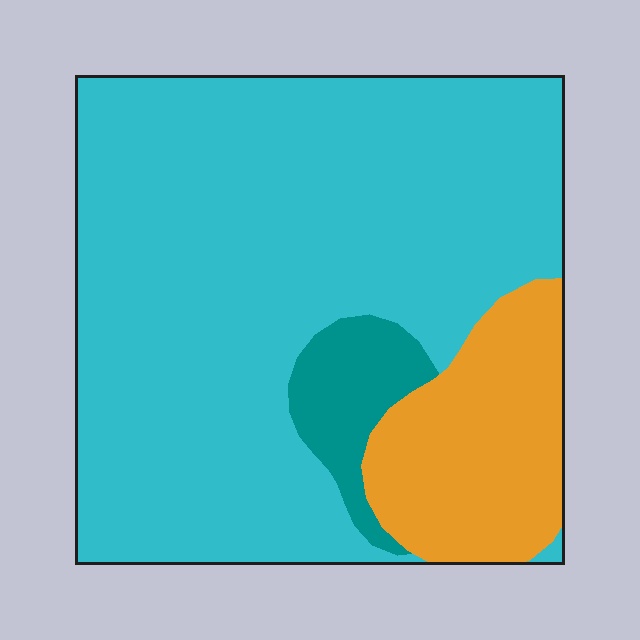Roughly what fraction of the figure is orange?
Orange takes up less than a quarter of the figure.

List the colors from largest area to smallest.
From largest to smallest: cyan, orange, teal.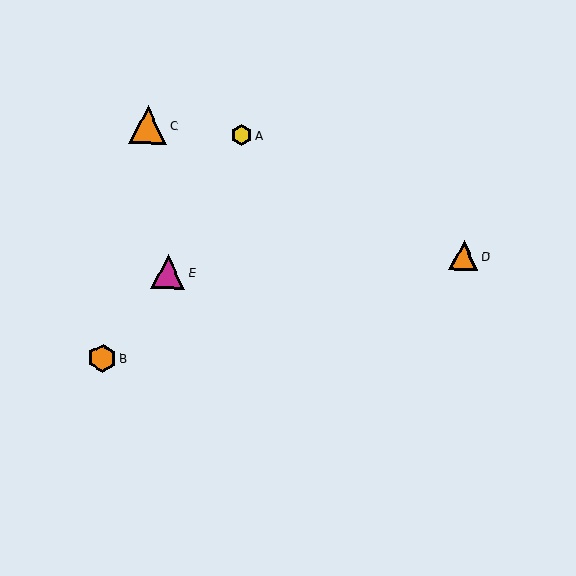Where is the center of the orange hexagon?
The center of the orange hexagon is at (102, 358).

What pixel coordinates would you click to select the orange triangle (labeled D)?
Click at (464, 255) to select the orange triangle D.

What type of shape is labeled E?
Shape E is a magenta triangle.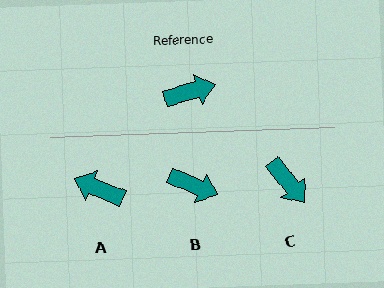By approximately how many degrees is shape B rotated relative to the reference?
Approximately 38 degrees clockwise.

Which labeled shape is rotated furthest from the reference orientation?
A, about 142 degrees away.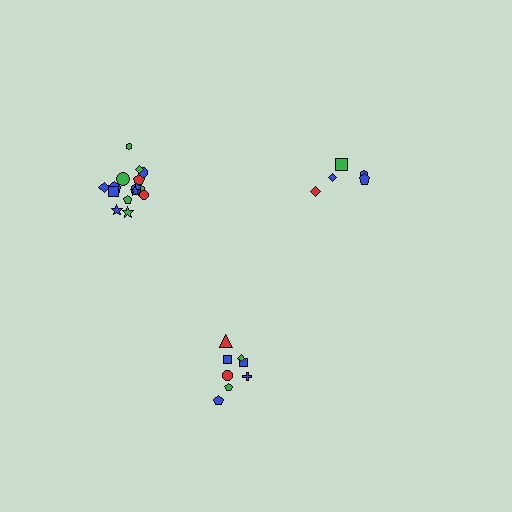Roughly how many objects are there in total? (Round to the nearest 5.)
Roughly 30 objects in total.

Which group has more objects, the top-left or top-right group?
The top-left group.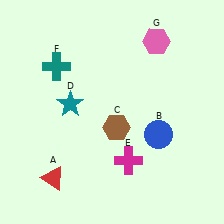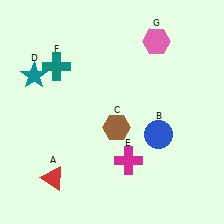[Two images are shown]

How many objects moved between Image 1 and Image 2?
1 object moved between the two images.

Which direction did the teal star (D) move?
The teal star (D) moved left.